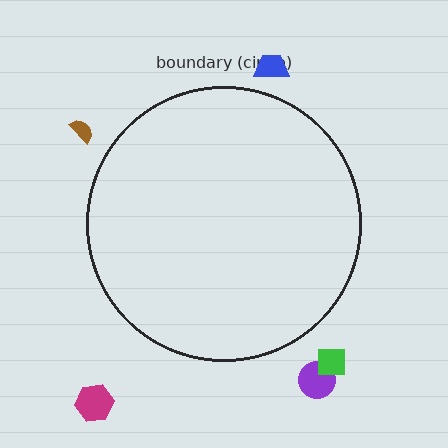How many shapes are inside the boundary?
0 inside, 5 outside.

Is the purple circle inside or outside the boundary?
Outside.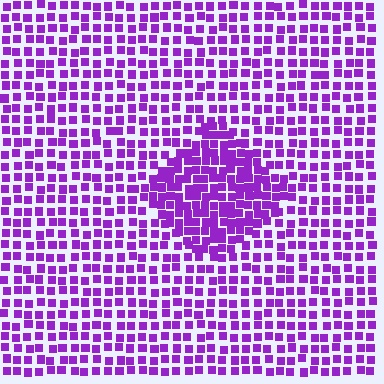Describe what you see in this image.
The image contains small purple elements arranged at two different densities. A diamond-shaped region is visible where the elements are more densely packed than the surrounding area.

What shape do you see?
I see a diamond.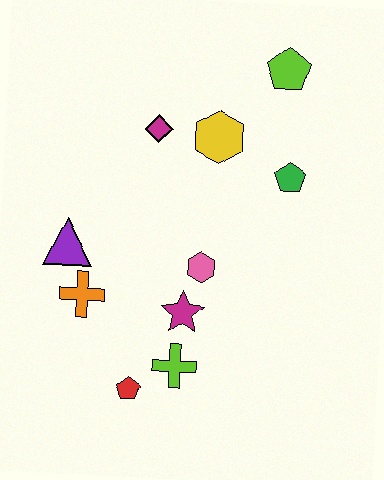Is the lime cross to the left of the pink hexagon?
Yes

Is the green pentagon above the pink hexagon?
Yes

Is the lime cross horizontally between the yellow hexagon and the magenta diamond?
Yes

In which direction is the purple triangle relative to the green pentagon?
The purple triangle is to the left of the green pentagon.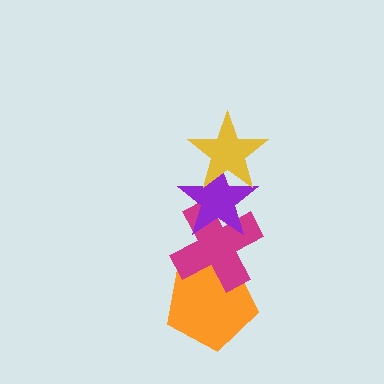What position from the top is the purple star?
The purple star is 2nd from the top.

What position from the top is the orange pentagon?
The orange pentagon is 4th from the top.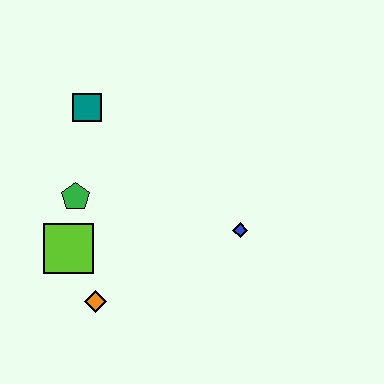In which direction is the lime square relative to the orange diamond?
The lime square is above the orange diamond.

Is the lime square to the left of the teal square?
Yes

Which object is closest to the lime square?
The green pentagon is closest to the lime square.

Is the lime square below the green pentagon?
Yes